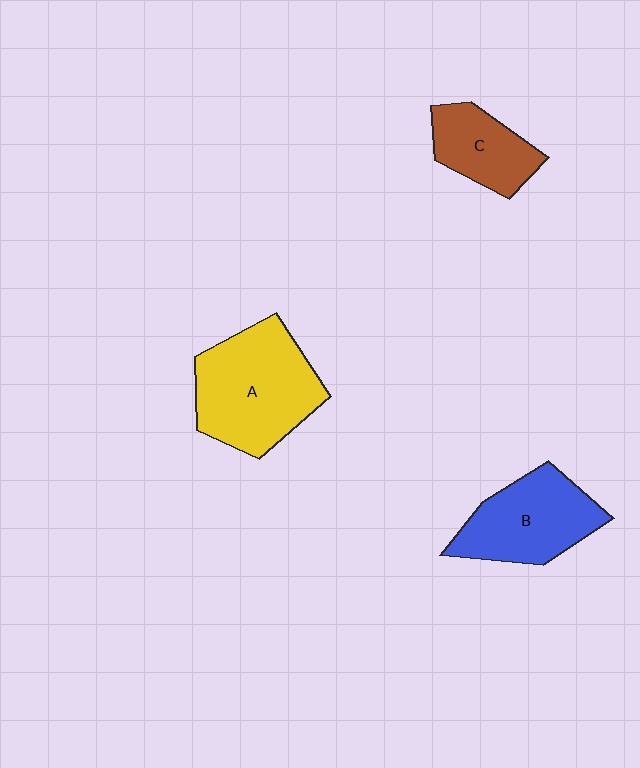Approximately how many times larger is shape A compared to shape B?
Approximately 1.3 times.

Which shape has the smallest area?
Shape C (brown).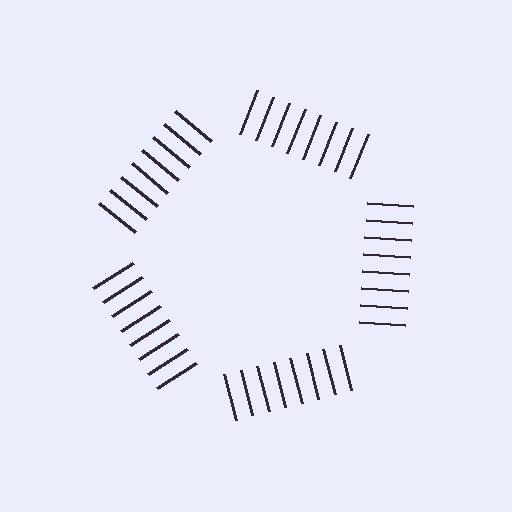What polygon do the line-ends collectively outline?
An illusory pentagon — the line segments terminate on its edges but no continuous stroke is drawn.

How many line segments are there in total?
40 — 8 along each of the 5 edges.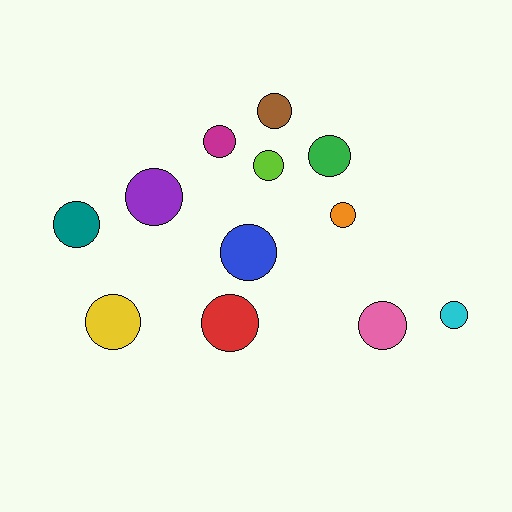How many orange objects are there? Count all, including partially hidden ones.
There is 1 orange object.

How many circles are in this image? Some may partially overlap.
There are 12 circles.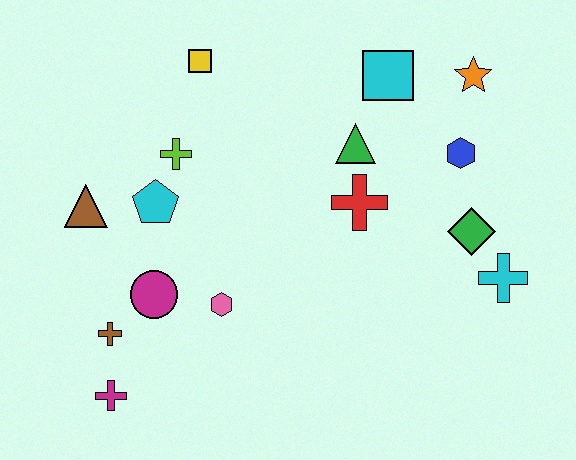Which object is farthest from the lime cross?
The cyan cross is farthest from the lime cross.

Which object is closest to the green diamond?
The cyan cross is closest to the green diamond.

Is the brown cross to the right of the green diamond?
No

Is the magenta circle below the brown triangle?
Yes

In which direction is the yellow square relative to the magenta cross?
The yellow square is above the magenta cross.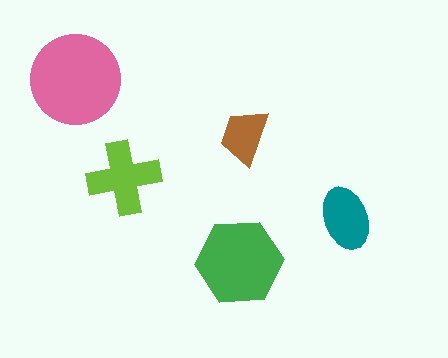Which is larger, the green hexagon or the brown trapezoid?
The green hexagon.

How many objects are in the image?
There are 5 objects in the image.